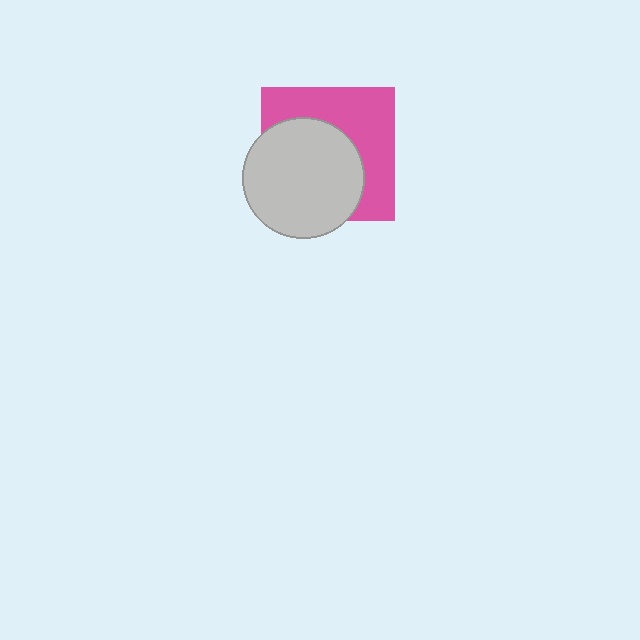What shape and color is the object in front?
The object in front is a light gray circle.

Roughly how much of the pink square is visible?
About half of it is visible (roughly 47%).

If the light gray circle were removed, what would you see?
You would see the complete pink square.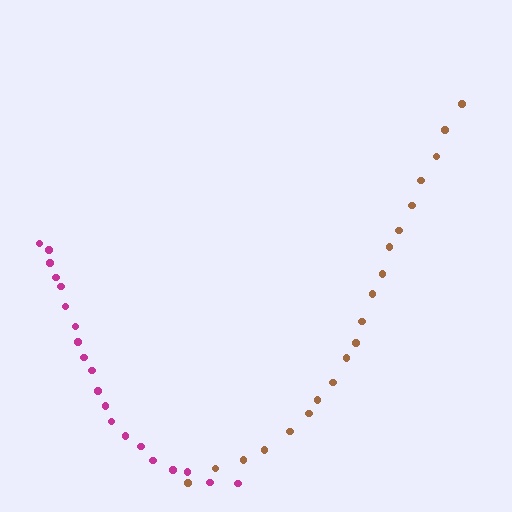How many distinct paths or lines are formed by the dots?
There are 2 distinct paths.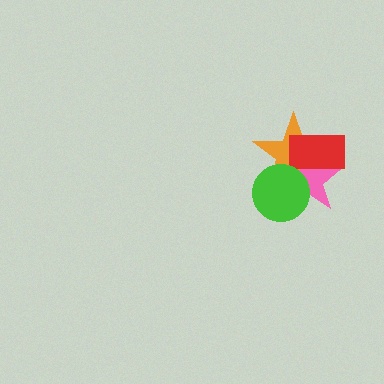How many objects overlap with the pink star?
3 objects overlap with the pink star.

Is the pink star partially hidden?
Yes, it is partially covered by another shape.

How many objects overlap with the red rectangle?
2 objects overlap with the red rectangle.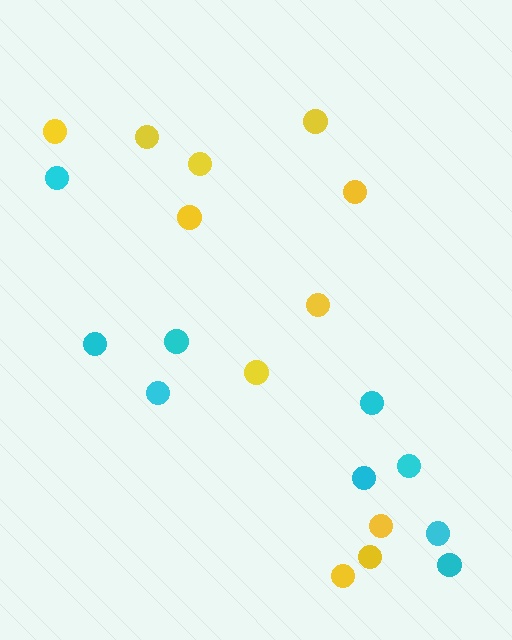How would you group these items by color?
There are 2 groups: one group of cyan circles (9) and one group of yellow circles (11).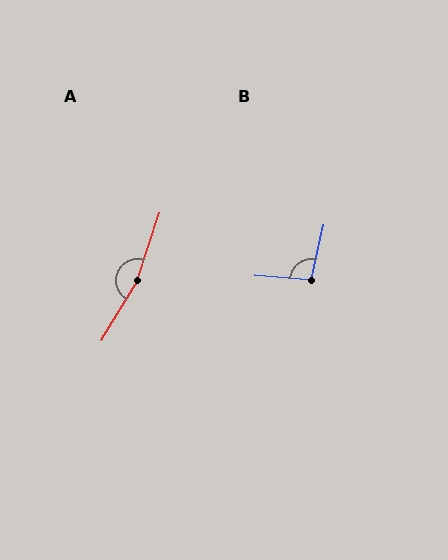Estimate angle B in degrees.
Approximately 99 degrees.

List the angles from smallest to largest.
B (99°), A (167°).